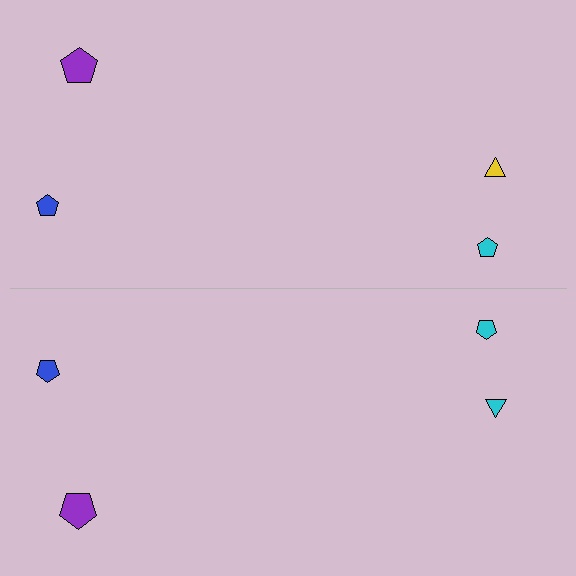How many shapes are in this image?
There are 8 shapes in this image.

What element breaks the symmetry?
The cyan triangle on the bottom side breaks the symmetry — its mirror counterpart is yellow.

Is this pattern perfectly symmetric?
No, the pattern is not perfectly symmetric. The cyan triangle on the bottom side breaks the symmetry — its mirror counterpart is yellow.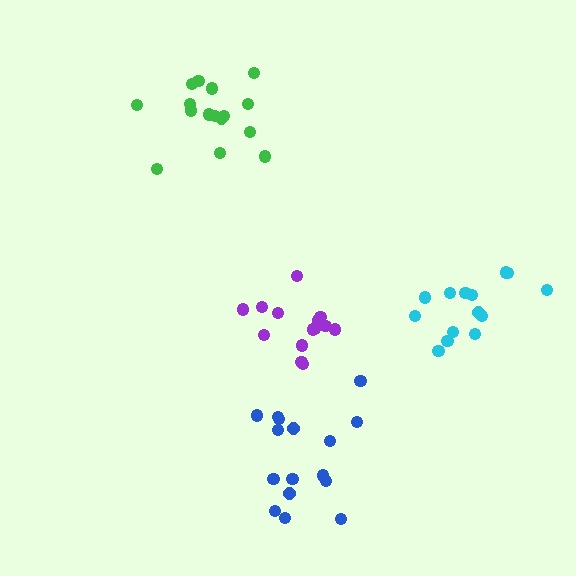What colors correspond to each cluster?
The clusters are colored: cyan, purple, blue, green.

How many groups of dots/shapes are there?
There are 4 groups.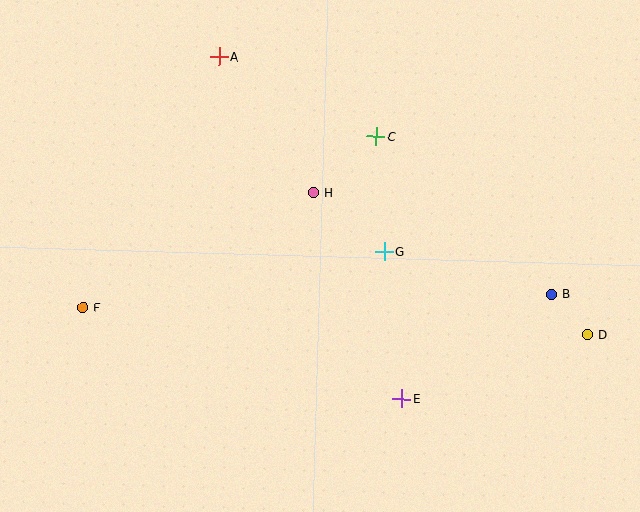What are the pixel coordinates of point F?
Point F is at (83, 307).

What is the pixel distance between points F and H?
The distance between F and H is 257 pixels.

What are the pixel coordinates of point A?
Point A is at (219, 57).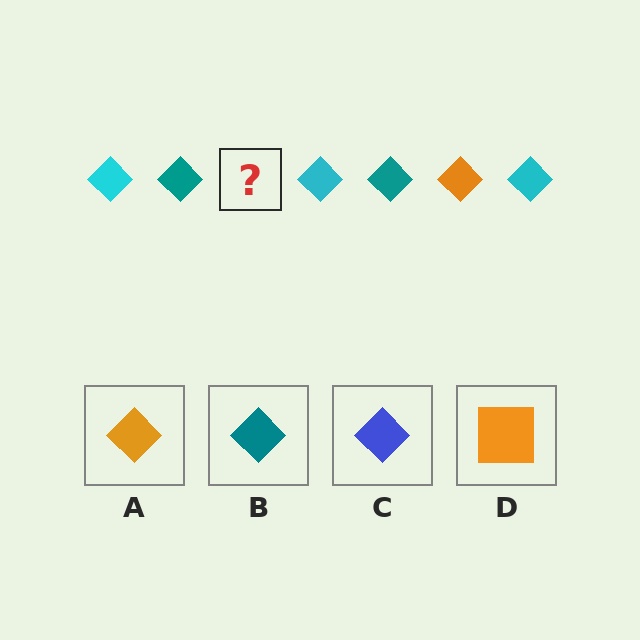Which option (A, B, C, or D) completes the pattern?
A.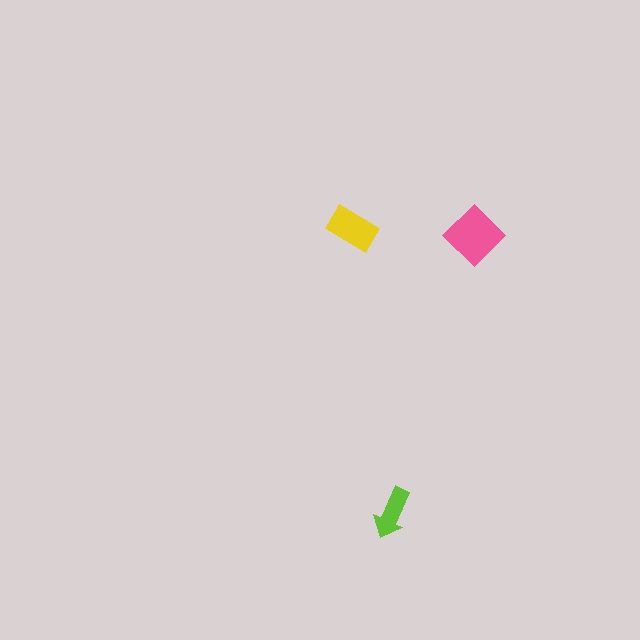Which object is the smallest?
The lime arrow.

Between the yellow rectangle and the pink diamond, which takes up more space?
The pink diamond.